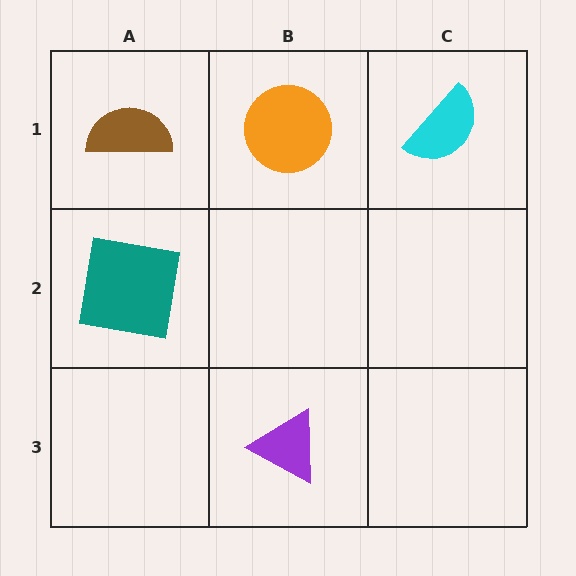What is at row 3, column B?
A purple triangle.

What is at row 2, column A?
A teal square.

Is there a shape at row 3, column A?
No, that cell is empty.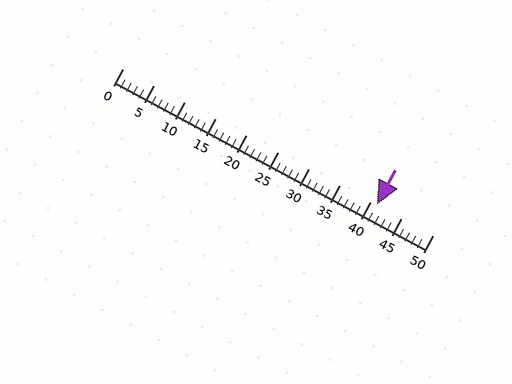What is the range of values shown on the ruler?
The ruler shows values from 0 to 50.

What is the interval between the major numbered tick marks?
The major tick marks are spaced 5 units apart.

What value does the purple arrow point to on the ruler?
The purple arrow points to approximately 41.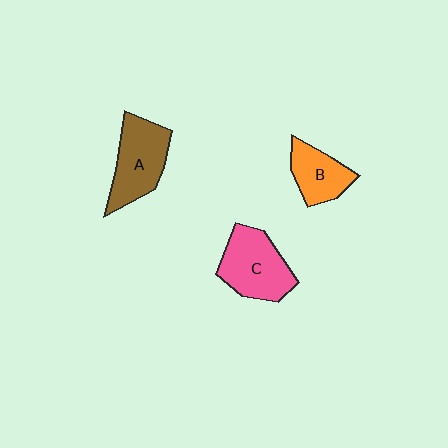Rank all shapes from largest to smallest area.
From largest to smallest: C (pink), A (brown), B (orange).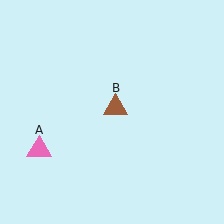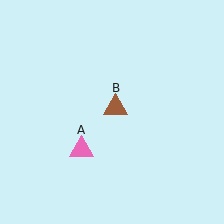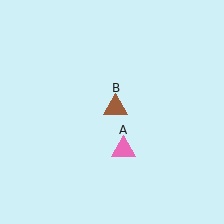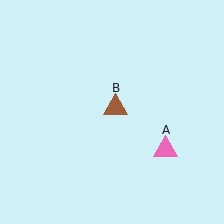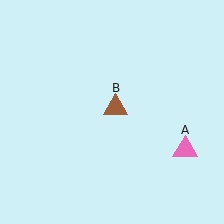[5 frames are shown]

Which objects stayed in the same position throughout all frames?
Brown triangle (object B) remained stationary.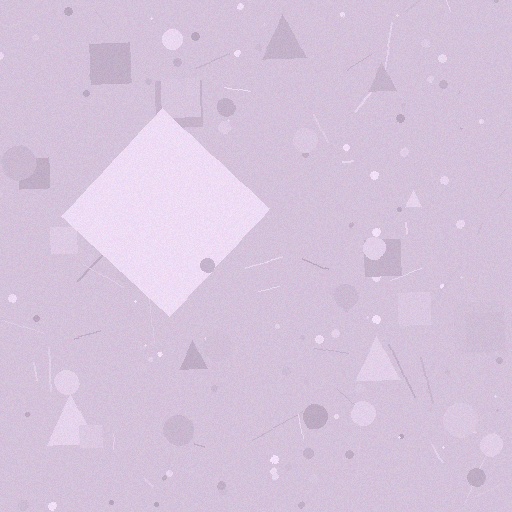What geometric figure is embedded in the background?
A diamond is embedded in the background.